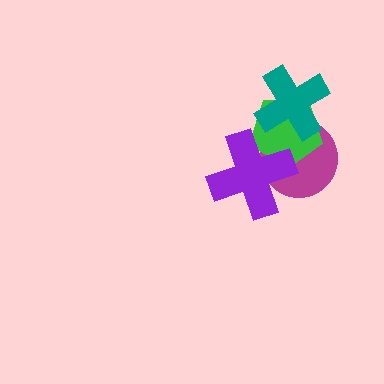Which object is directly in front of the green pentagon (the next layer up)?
The purple cross is directly in front of the green pentagon.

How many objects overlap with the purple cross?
2 objects overlap with the purple cross.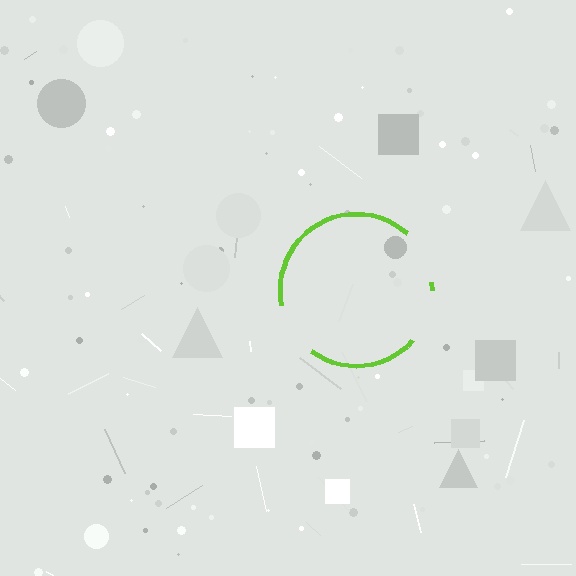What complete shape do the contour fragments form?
The contour fragments form a circle.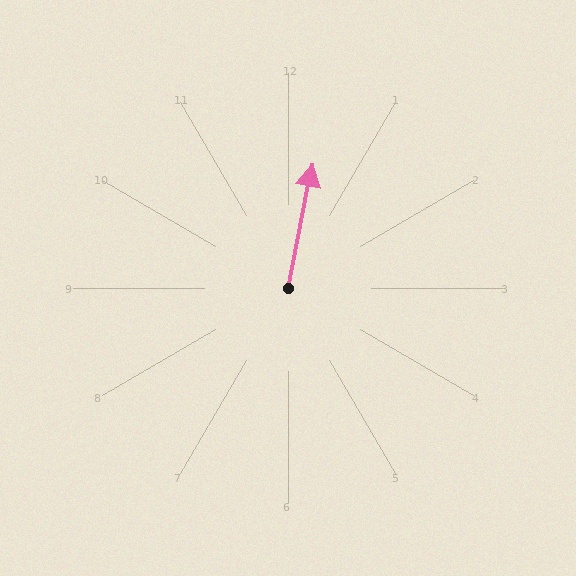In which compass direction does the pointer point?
North.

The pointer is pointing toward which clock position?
Roughly 12 o'clock.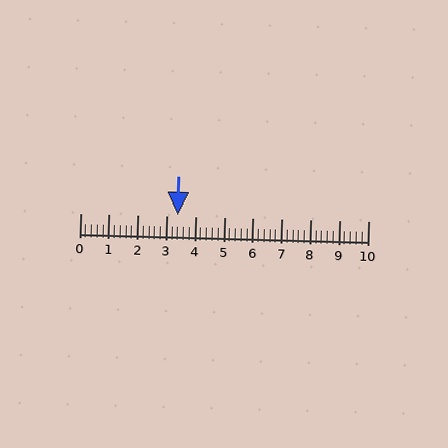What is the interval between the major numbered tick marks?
The major tick marks are spaced 1 units apart.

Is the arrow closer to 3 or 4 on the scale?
The arrow is closer to 3.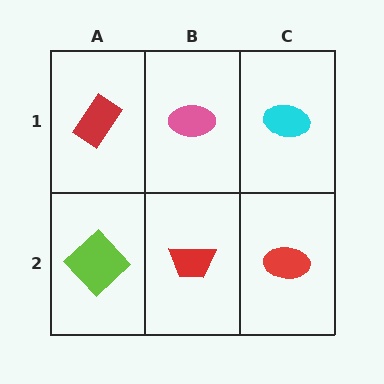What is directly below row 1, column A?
A lime diamond.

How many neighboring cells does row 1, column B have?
3.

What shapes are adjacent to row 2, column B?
A pink ellipse (row 1, column B), a lime diamond (row 2, column A), a red ellipse (row 2, column C).